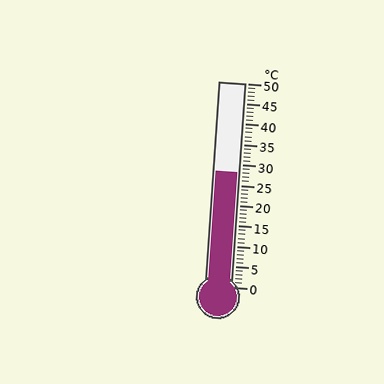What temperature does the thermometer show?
The thermometer shows approximately 28°C.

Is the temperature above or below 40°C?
The temperature is below 40°C.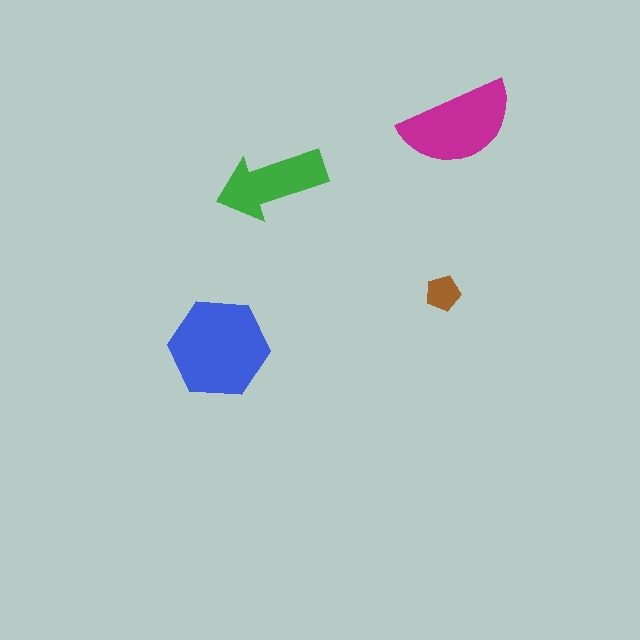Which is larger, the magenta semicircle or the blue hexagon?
The blue hexagon.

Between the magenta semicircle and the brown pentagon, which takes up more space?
The magenta semicircle.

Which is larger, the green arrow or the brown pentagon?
The green arrow.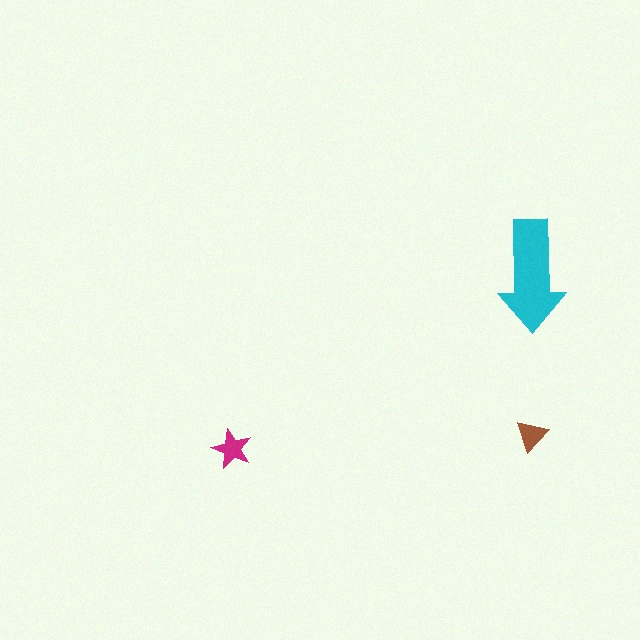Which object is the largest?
The cyan arrow.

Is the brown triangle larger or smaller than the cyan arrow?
Smaller.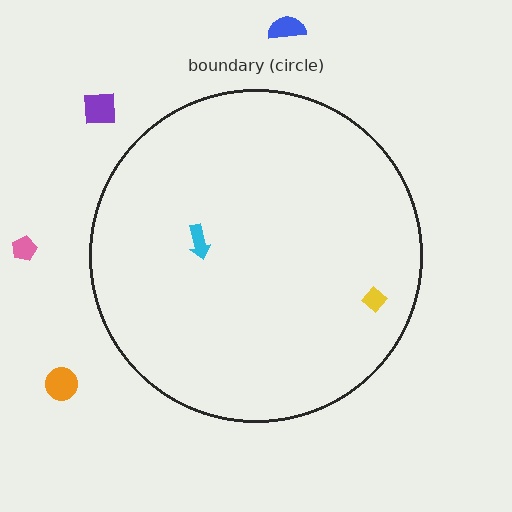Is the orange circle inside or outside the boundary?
Outside.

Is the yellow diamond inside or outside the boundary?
Inside.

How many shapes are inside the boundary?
2 inside, 4 outside.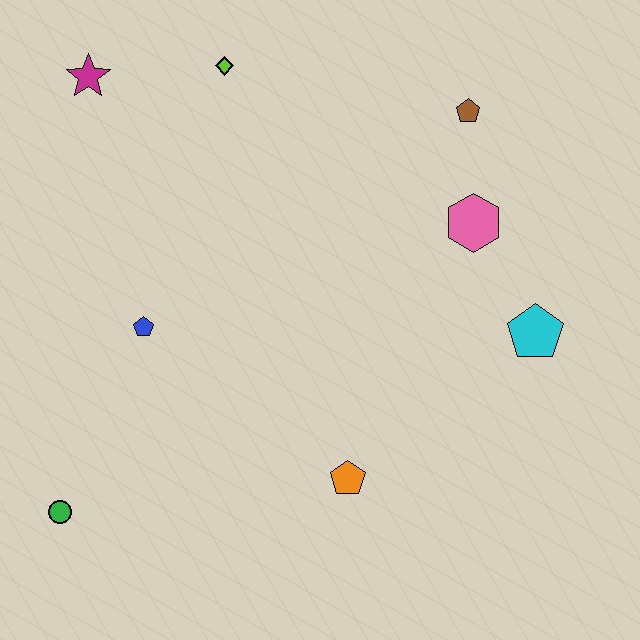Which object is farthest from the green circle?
The brown pentagon is farthest from the green circle.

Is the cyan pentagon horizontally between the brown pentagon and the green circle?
No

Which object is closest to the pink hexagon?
The brown pentagon is closest to the pink hexagon.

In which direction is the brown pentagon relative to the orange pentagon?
The brown pentagon is above the orange pentagon.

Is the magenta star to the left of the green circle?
No